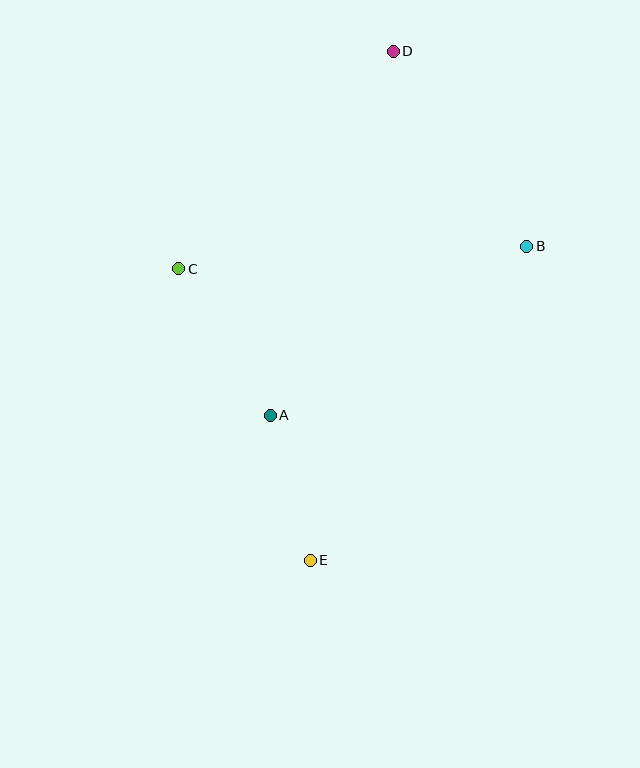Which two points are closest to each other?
Points A and E are closest to each other.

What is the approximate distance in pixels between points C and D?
The distance between C and D is approximately 306 pixels.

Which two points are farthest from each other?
Points D and E are farthest from each other.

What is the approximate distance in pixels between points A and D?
The distance between A and D is approximately 384 pixels.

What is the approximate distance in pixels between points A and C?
The distance between A and C is approximately 173 pixels.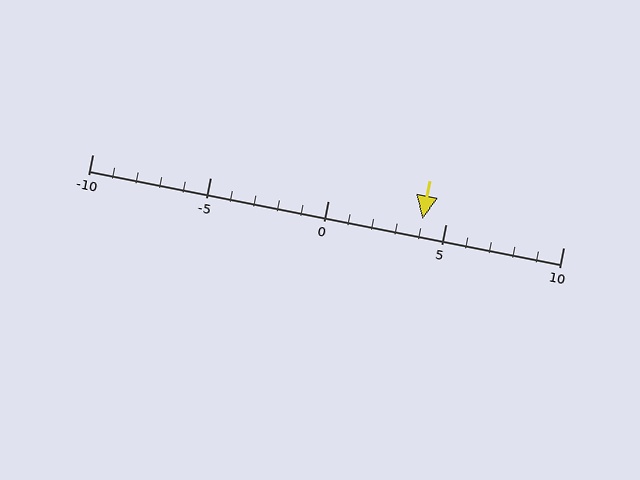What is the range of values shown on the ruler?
The ruler shows values from -10 to 10.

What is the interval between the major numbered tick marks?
The major tick marks are spaced 5 units apart.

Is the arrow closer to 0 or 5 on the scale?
The arrow is closer to 5.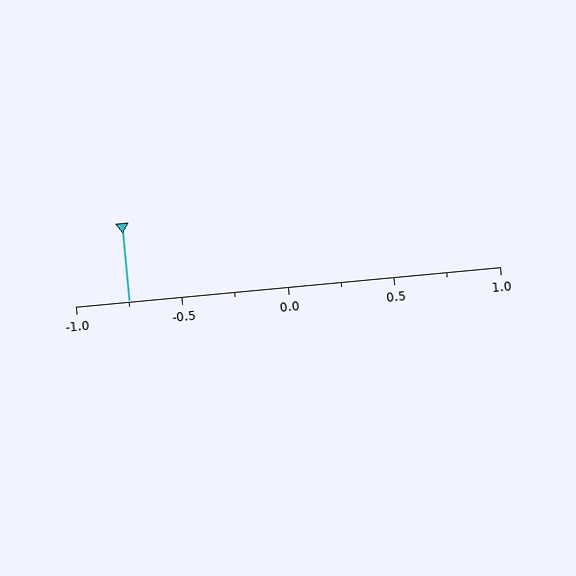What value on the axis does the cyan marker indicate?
The marker indicates approximately -0.75.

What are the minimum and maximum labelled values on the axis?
The axis runs from -1.0 to 1.0.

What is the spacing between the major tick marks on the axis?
The major ticks are spaced 0.5 apart.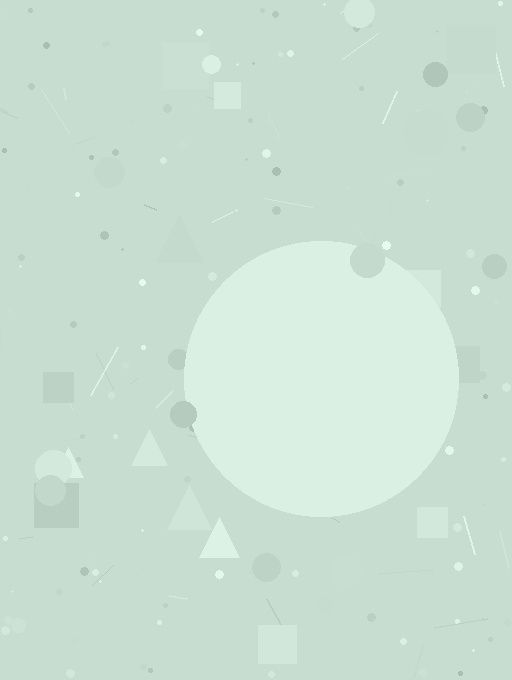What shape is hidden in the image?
A circle is hidden in the image.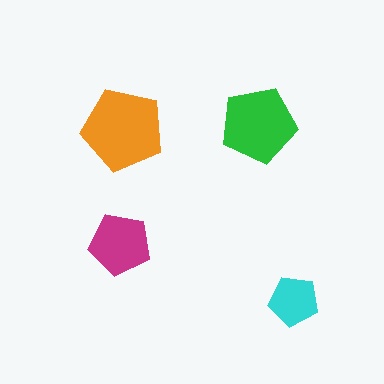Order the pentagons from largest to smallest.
the orange one, the green one, the magenta one, the cyan one.